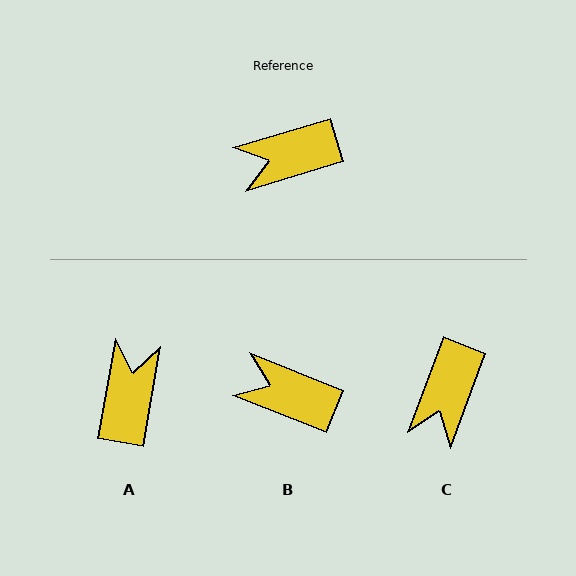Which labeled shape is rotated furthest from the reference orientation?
A, about 117 degrees away.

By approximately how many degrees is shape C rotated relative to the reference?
Approximately 53 degrees counter-clockwise.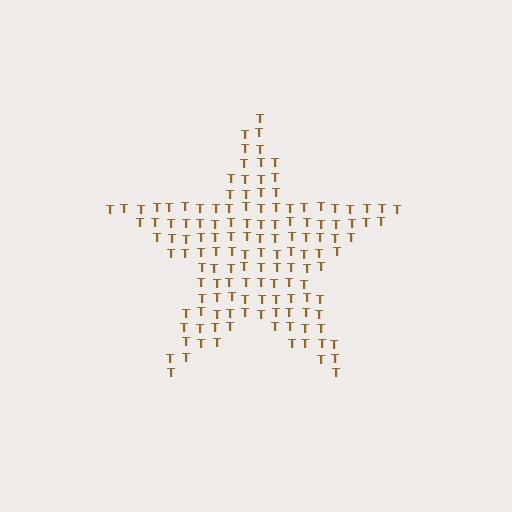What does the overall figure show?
The overall figure shows a star.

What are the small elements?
The small elements are letter T's.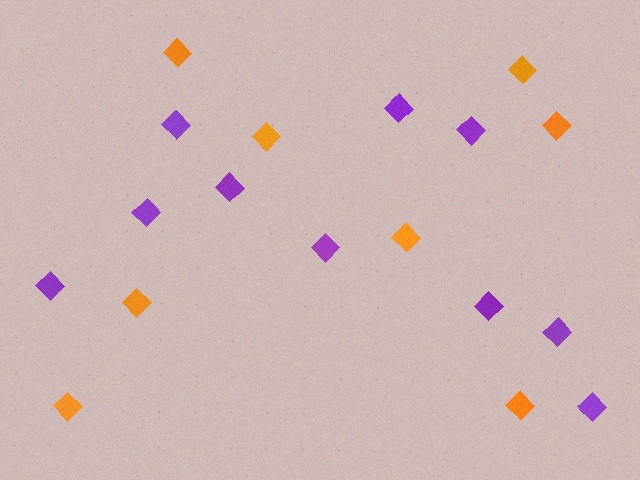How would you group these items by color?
There are 2 groups: one group of purple diamonds (10) and one group of orange diamonds (8).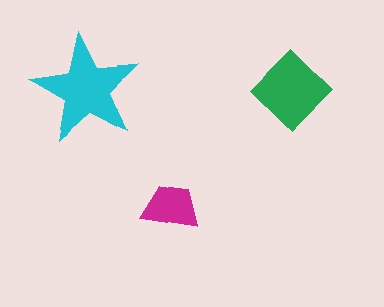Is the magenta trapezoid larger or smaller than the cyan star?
Smaller.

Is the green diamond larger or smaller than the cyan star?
Smaller.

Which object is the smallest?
The magenta trapezoid.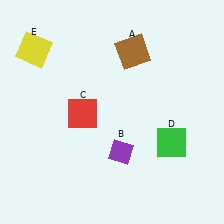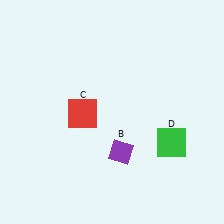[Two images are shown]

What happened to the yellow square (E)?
The yellow square (E) was removed in Image 2. It was in the top-left area of Image 1.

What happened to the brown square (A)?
The brown square (A) was removed in Image 2. It was in the top-right area of Image 1.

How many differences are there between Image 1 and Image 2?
There are 2 differences between the two images.